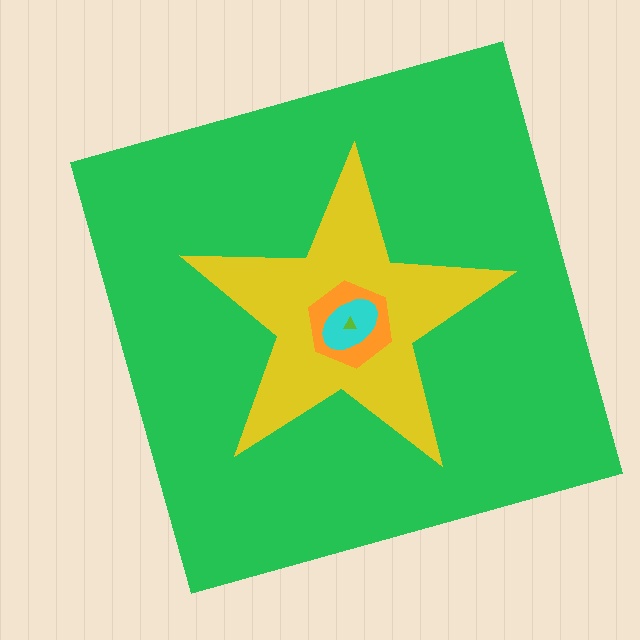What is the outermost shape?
The green square.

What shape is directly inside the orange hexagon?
The cyan ellipse.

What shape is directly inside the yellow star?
The orange hexagon.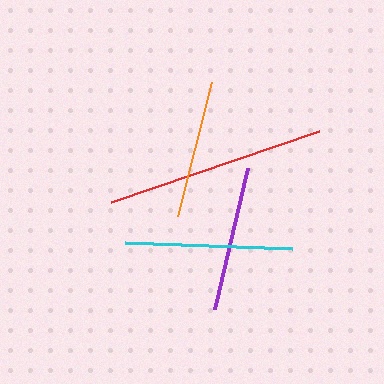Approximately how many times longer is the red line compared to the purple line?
The red line is approximately 1.5 times the length of the purple line.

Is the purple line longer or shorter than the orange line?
The purple line is longer than the orange line.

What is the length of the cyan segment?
The cyan segment is approximately 167 pixels long.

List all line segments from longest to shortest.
From longest to shortest: red, cyan, purple, orange.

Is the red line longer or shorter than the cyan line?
The red line is longer than the cyan line.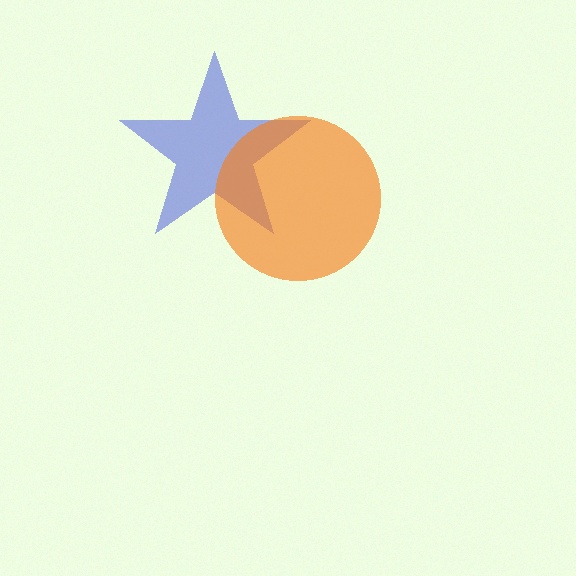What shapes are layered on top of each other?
The layered shapes are: a blue star, an orange circle.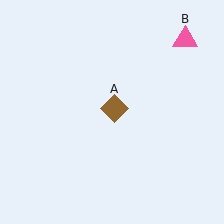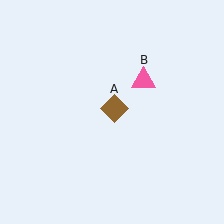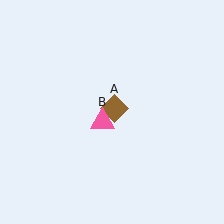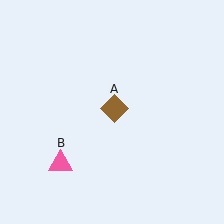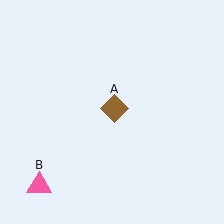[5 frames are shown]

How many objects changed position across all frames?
1 object changed position: pink triangle (object B).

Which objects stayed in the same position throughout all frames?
Brown diamond (object A) remained stationary.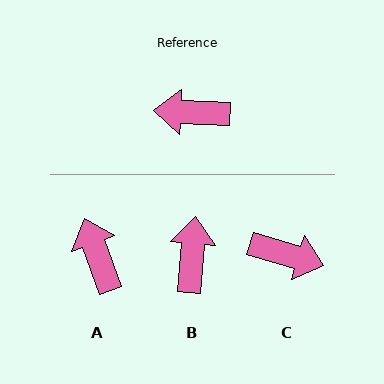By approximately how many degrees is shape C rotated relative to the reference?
Approximately 166 degrees counter-clockwise.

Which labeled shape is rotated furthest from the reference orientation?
C, about 166 degrees away.